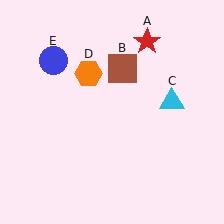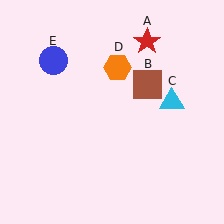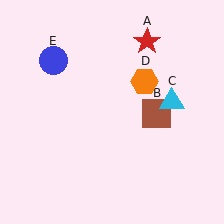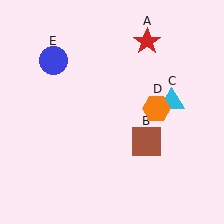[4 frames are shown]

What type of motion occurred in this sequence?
The brown square (object B), orange hexagon (object D) rotated clockwise around the center of the scene.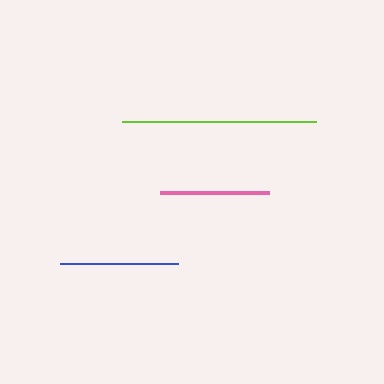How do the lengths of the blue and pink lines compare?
The blue and pink lines are approximately the same length.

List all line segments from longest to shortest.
From longest to shortest: lime, blue, pink.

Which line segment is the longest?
The lime line is the longest at approximately 194 pixels.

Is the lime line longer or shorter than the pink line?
The lime line is longer than the pink line.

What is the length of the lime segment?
The lime segment is approximately 194 pixels long.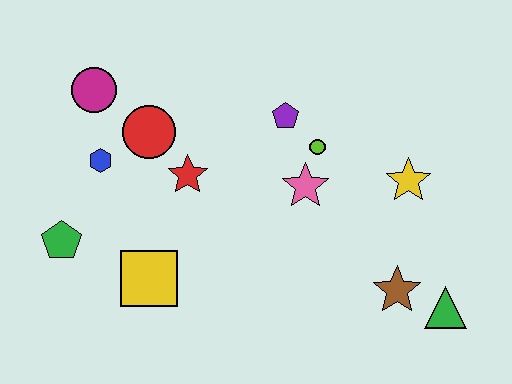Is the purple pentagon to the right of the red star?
Yes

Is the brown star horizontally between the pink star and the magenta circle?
No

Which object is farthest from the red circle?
The green triangle is farthest from the red circle.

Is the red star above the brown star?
Yes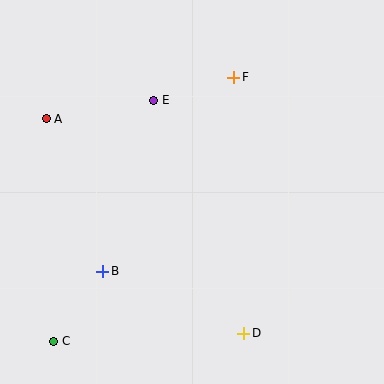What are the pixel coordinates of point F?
Point F is at (234, 77).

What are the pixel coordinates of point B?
Point B is at (103, 271).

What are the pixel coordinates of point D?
Point D is at (244, 333).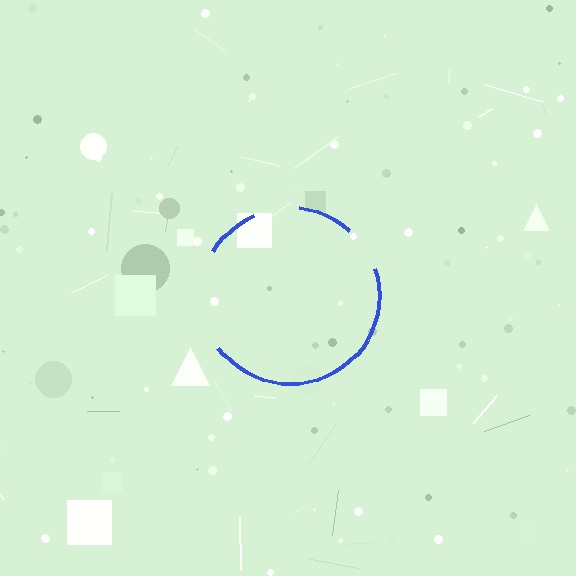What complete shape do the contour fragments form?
The contour fragments form a circle.